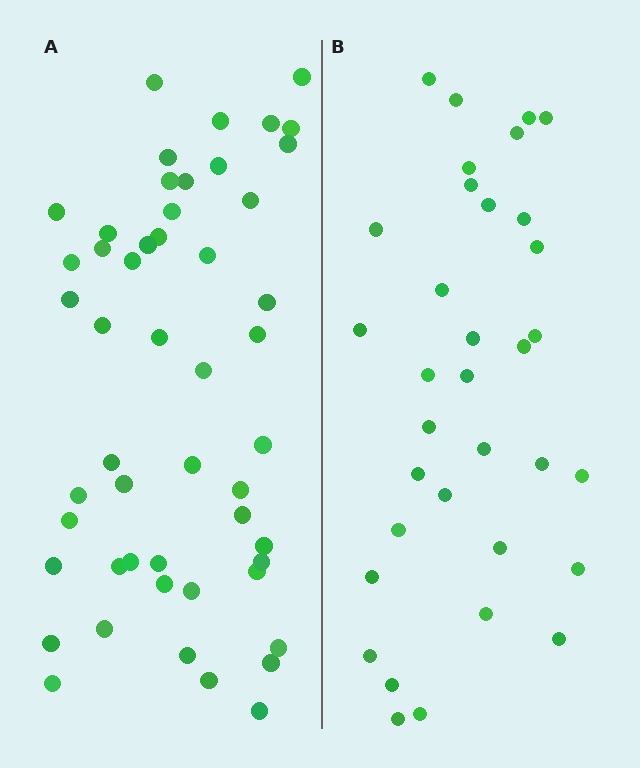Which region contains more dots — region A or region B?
Region A (the left region) has more dots.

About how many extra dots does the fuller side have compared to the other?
Region A has approximately 15 more dots than region B.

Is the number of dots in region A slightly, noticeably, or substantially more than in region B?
Region A has substantially more. The ratio is roughly 1.5 to 1.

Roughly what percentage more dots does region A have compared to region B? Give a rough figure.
About 50% more.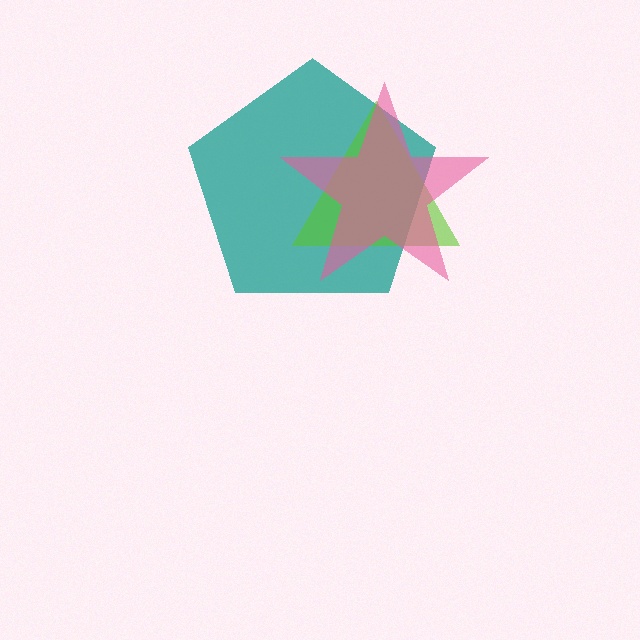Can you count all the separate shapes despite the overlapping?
Yes, there are 3 separate shapes.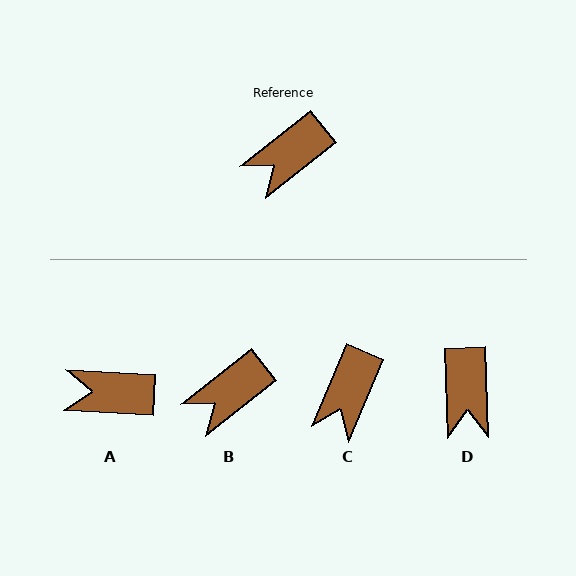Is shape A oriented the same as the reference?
No, it is off by about 42 degrees.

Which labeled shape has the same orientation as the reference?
B.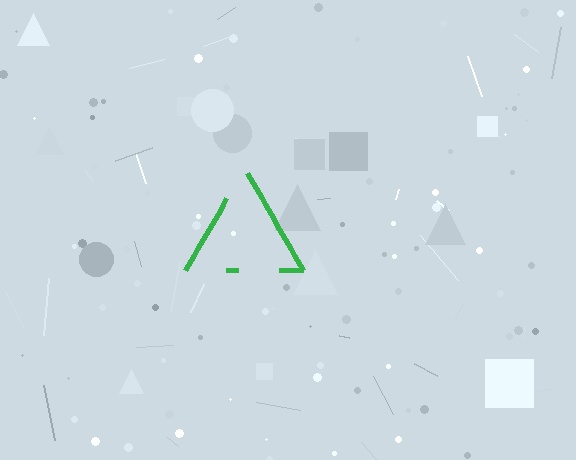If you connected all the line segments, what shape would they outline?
They would outline a triangle.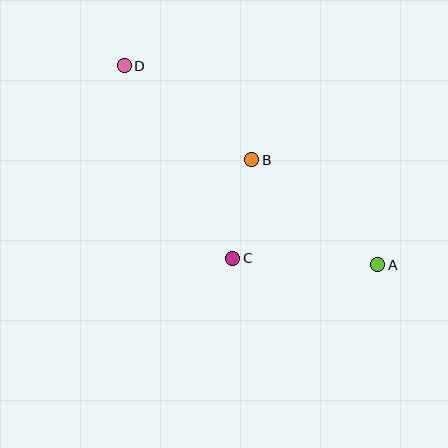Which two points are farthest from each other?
Points A and D are farthest from each other.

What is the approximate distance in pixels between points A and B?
The distance between A and B is approximately 164 pixels.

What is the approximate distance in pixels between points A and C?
The distance between A and C is approximately 145 pixels.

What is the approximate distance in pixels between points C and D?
The distance between C and D is approximately 221 pixels.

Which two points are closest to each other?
Points B and C are closest to each other.